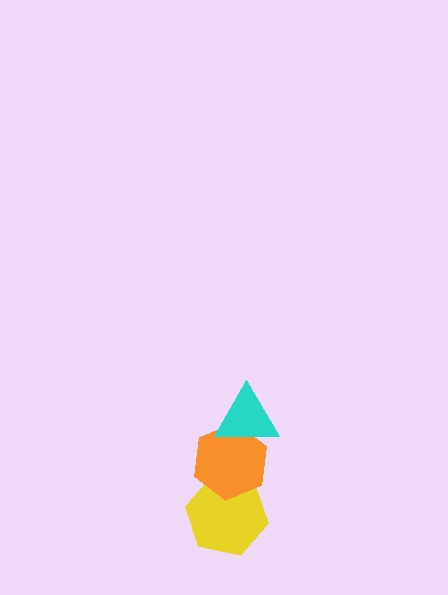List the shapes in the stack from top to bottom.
From top to bottom: the cyan triangle, the orange hexagon, the yellow hexagon.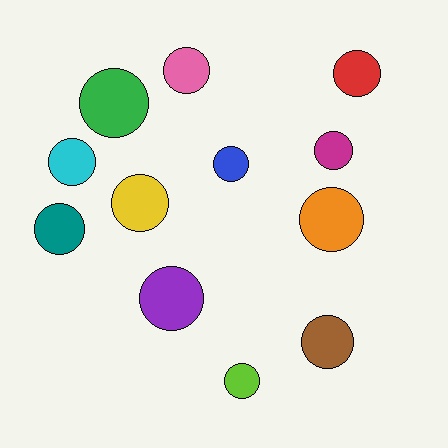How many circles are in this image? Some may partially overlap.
There are 12 circles.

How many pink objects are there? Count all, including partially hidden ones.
There is 1 pink object.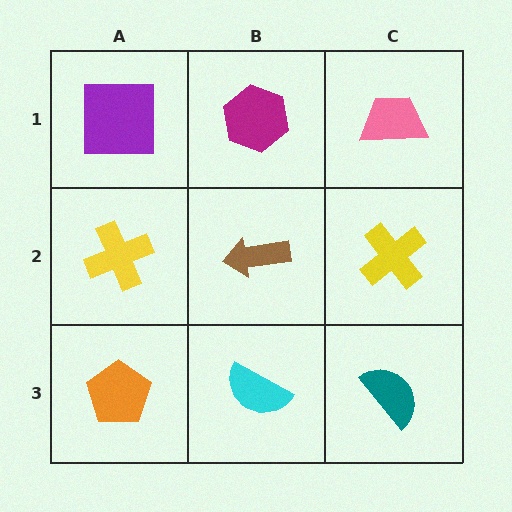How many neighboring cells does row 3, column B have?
3.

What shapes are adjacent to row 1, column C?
A yellow cross (row 2, column C), a magenta hexagon (row 1, column B).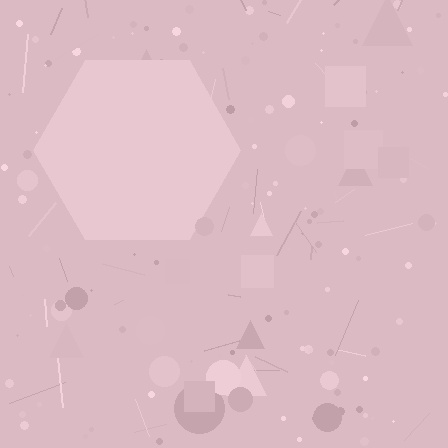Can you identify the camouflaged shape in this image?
The camouflaged shape is a hexagon.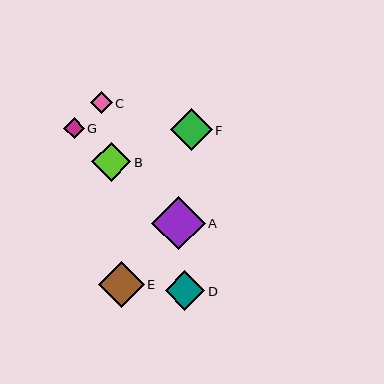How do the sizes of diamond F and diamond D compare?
Diamond F and diamond D are approximately the same size.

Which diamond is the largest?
Diamond A is the largest with a size of approximately 54 pixels.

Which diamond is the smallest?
Diamond G is the smallest with a size of approximately 21 pixels.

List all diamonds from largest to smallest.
From largest to smallest: A, E, F, D, B, C, G.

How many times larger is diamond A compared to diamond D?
Diamond A is approximately 1.4 times the size of diamond D.